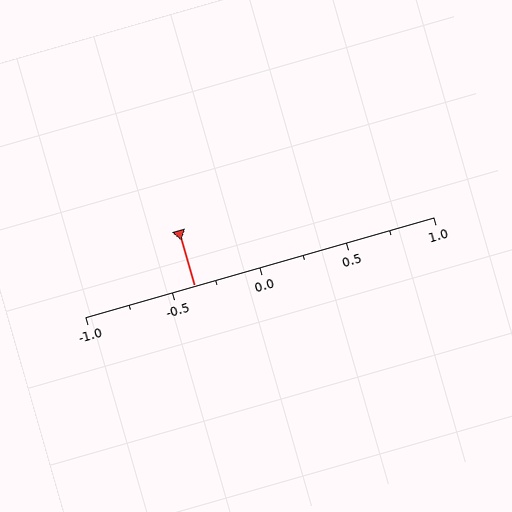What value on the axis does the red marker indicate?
The marker indicates approximately -0.38.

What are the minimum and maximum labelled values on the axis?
The axis runs from -1.0 to 1.0.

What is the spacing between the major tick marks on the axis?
The major ticks are spaced 0.5 apart.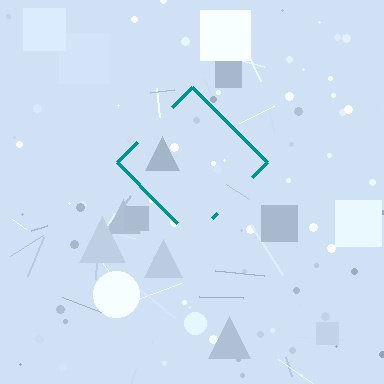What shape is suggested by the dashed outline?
The dashed outline suggests a diamond.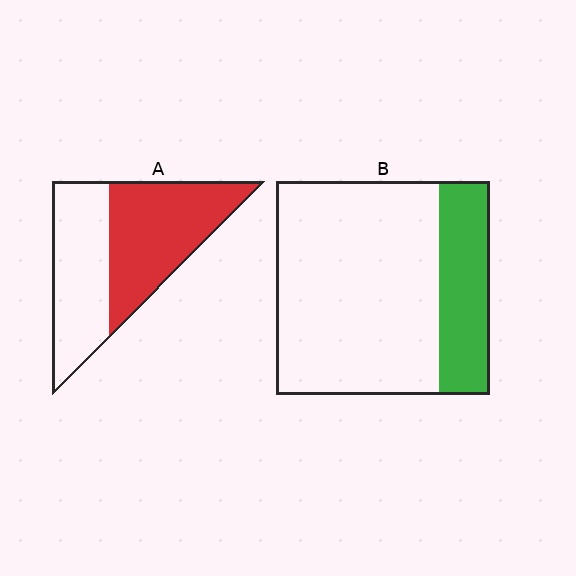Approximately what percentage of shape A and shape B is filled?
A is approximately 55% and B is approximately 25%.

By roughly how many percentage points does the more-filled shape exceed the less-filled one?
By roughly 30 percentage points (A over B).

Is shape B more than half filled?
No.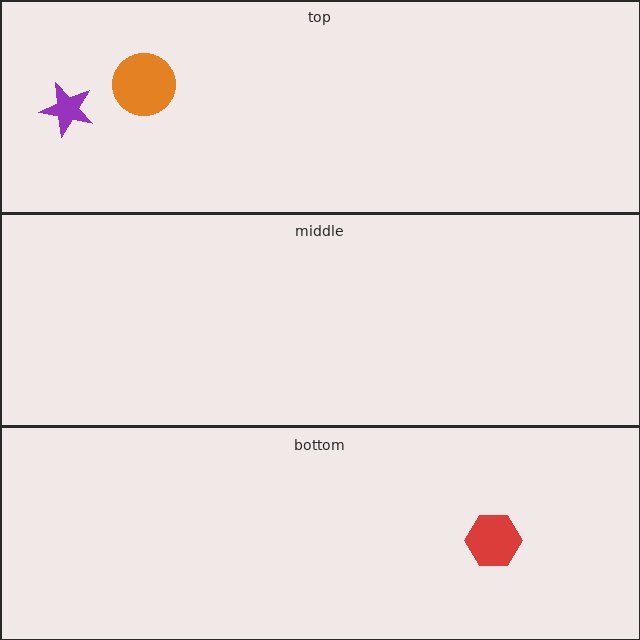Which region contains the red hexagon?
The bottom region.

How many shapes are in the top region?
2.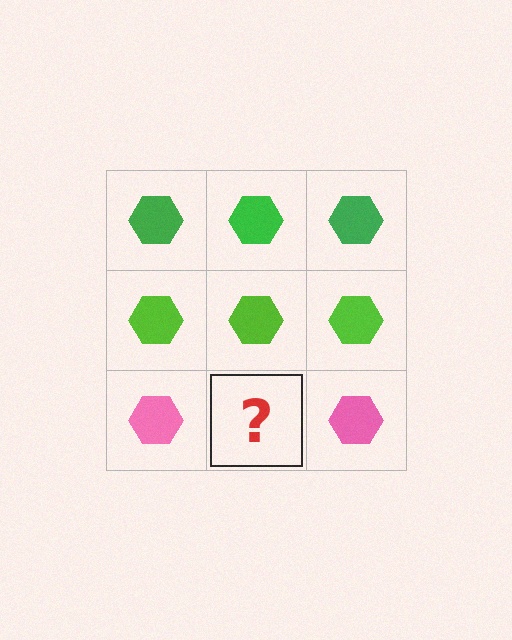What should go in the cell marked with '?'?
The missing cell should contain a pink hexagon.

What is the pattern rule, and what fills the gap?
The rule is that each row has a consistent color. The gap should be filled with a pink hexagon.